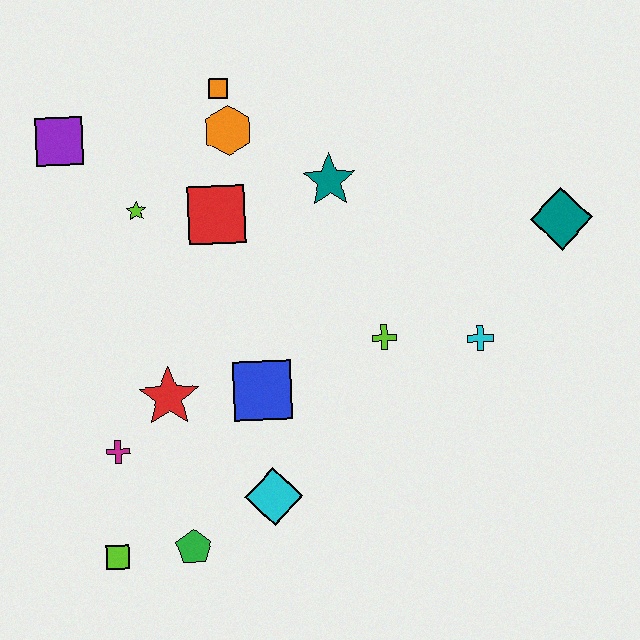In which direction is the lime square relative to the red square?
The lime square is below the red square.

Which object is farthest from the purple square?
The teal diamond is farthest from the purple square.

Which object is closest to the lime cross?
The cyan cross is closest to the lime cross.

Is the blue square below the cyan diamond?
No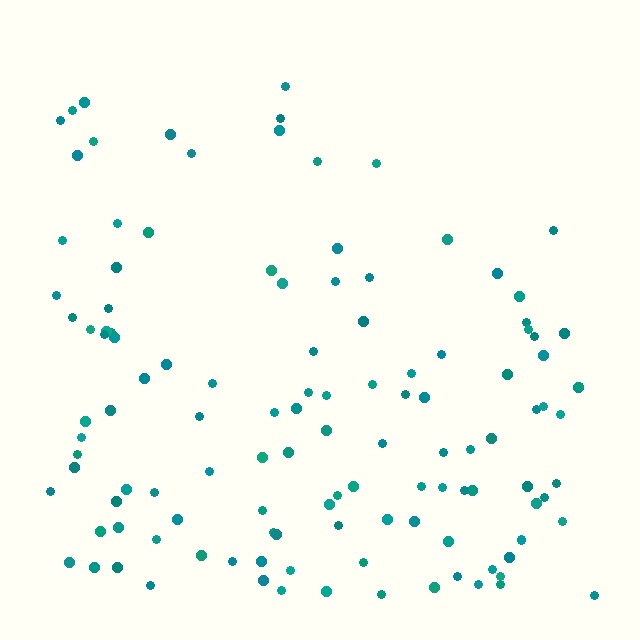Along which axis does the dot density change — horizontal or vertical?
Vertical.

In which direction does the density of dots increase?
From top to bottom, with the bottom side densest.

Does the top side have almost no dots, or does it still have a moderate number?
Still a moderate number, just noticeably fewer than the bottom.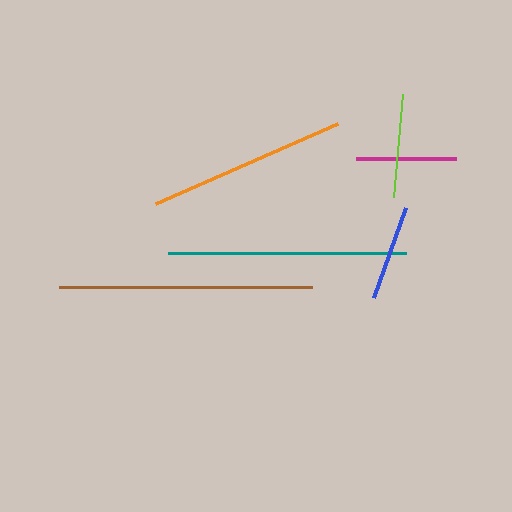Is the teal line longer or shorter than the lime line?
The teal line is longer than the lime line.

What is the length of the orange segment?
The orange segment is approximately 199 pixels long.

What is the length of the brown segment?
The brown segment is approximately 253 pixels long.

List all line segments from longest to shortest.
From longest to shortest: brown, teal, orange, lime, magenta, blue.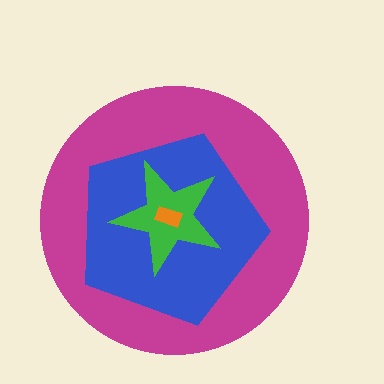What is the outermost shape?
The magenta circle.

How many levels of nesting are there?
4.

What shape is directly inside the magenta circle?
The blue pentagon.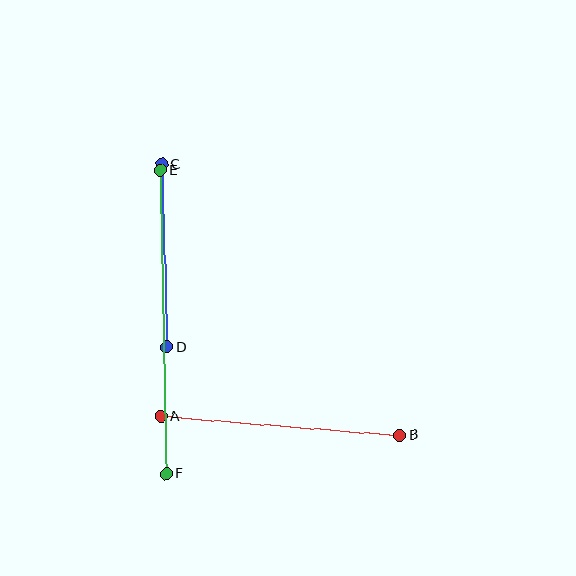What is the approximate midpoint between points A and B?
The midpoint is at approximately (280, 426) pixels.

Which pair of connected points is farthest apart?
Points E and F are farthest apart.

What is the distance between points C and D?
The distance is approximately 183 pixels.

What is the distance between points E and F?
The distance is approximately 304 pixels.